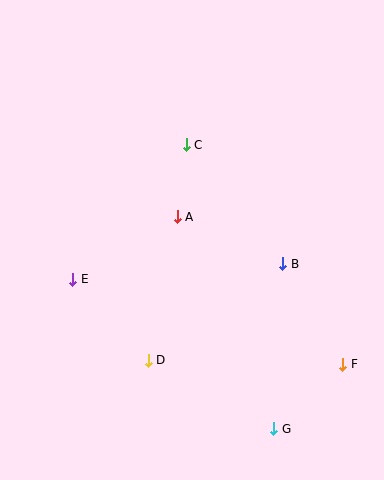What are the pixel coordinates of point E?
Point E is at (73, 279).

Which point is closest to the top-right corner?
Point C is closest to the top-right corner.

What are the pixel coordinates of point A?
Point A is at (177, 217).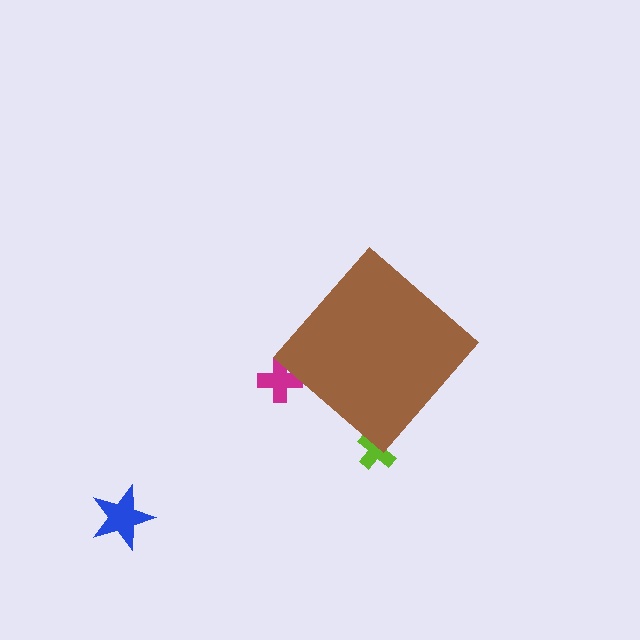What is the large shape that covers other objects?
A brown diamond.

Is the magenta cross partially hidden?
Yes, the magenta cross is partially hidden behind the brown diamond.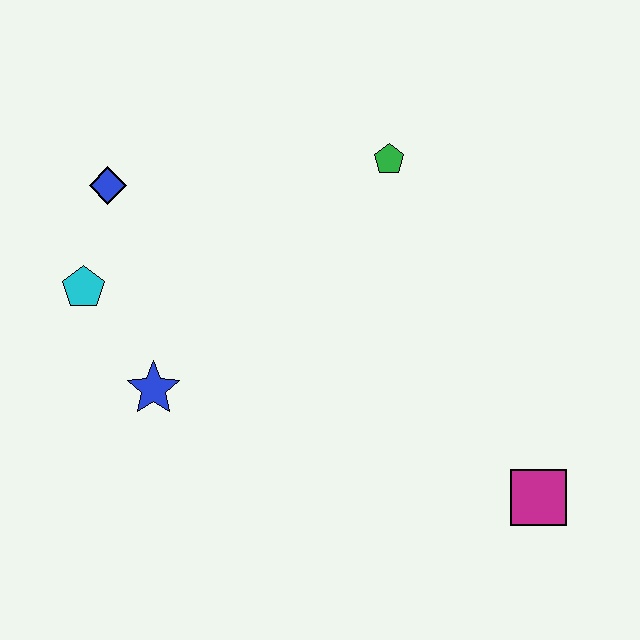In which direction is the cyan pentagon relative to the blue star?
The cyan pentagon is above the blue star.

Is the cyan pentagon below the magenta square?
No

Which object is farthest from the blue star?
The magenta square is farthest from the blue star.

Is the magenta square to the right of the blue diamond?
Yes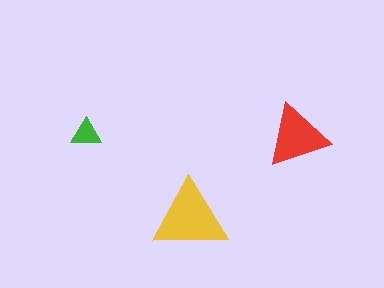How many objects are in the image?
There are 3 objects in the image.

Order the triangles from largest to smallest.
the yellow one, the red one, the green one.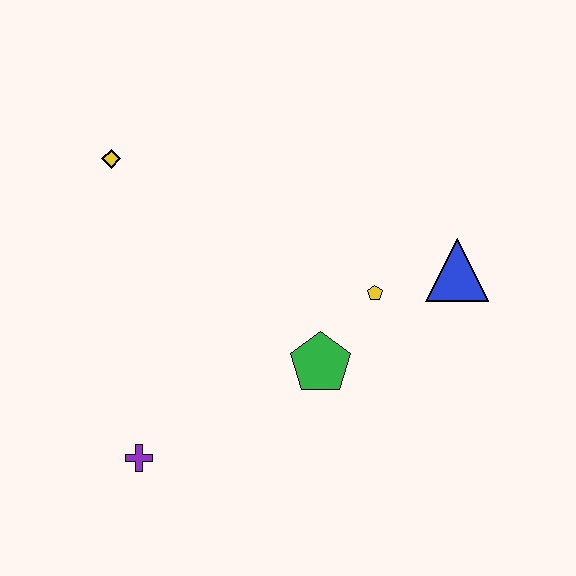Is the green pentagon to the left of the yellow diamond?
No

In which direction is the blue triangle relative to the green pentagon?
The blue triangle is to the right of the green pentagon.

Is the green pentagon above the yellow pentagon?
No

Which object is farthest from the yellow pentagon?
The yellow diamond is farthest from the yellow pentagon.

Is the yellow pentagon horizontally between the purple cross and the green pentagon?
No